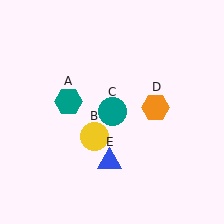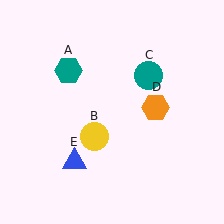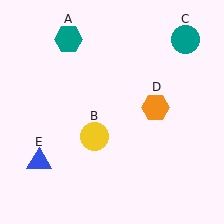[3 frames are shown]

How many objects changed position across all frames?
3 objects changed position: teal hexagon (object A), teal circle (object C), blue triangle (object E).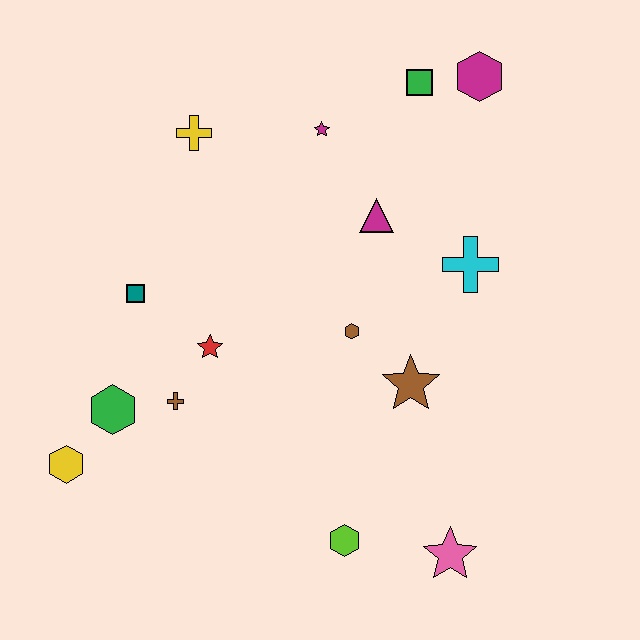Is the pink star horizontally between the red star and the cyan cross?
Yes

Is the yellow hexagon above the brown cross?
No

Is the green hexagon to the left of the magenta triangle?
Yes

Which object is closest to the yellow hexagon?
The green hexagon is closest to the yellow hexagon.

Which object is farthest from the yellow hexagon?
The magenta hexagon is farthest from the yellow hexagon.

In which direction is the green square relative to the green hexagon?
The green square is above the green hexagon.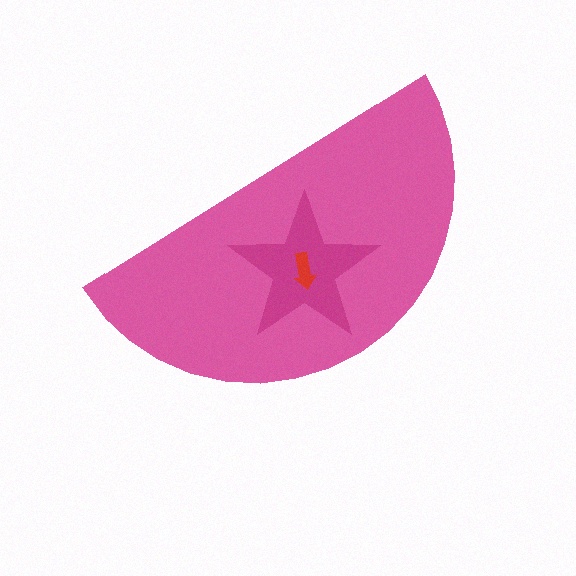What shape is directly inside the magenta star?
The red arrow.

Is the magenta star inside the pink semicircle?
Yes.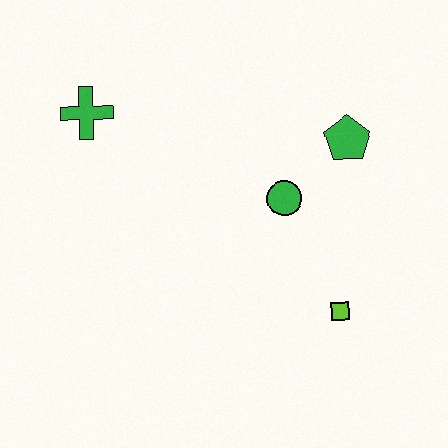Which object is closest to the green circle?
The green pentagon is closest to the green circle.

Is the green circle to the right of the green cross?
Yes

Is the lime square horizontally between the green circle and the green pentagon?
Yes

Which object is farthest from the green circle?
The green cross is farthest from the green circle.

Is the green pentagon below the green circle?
No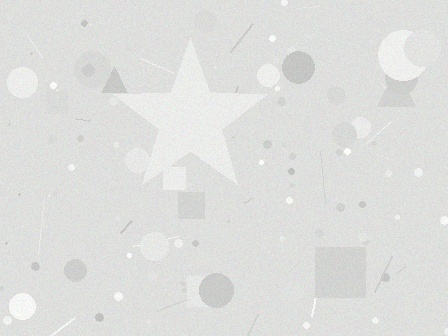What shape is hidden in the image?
A star is hidden in the image.